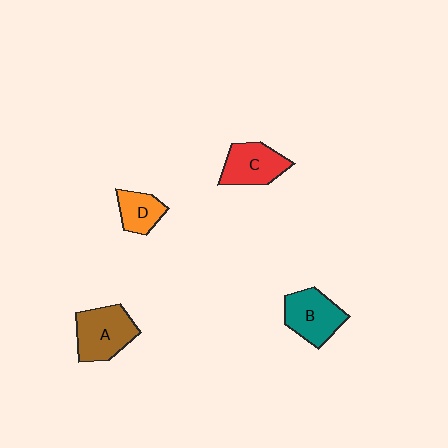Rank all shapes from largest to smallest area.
From largest to smallest: A (brown), B (teal), C (red), D (orange).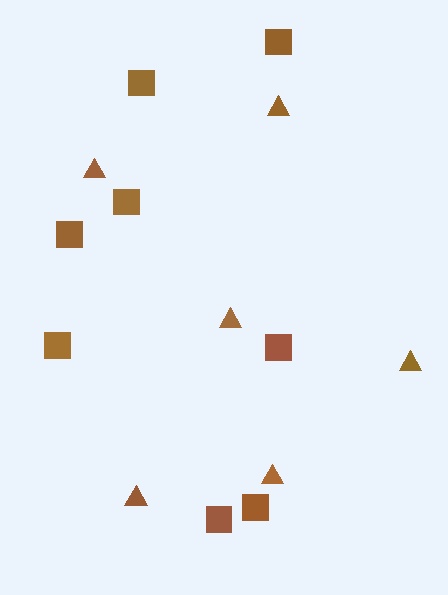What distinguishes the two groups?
There are 2 groups: one group of triangles (6) and one group of squares (8).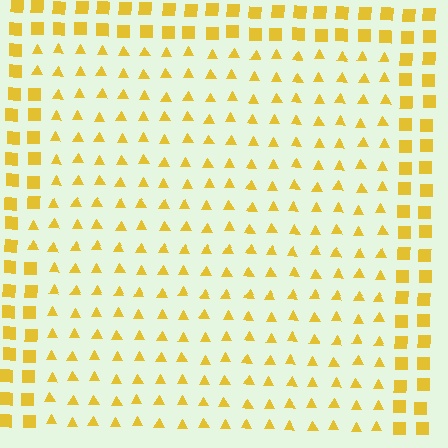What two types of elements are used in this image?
The image uses triangles inside the rectangle region and squares outside it.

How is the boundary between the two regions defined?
The boundary is defined by a change in element shape: triangles inside vs. squares outside. All elements share the same color and spacing.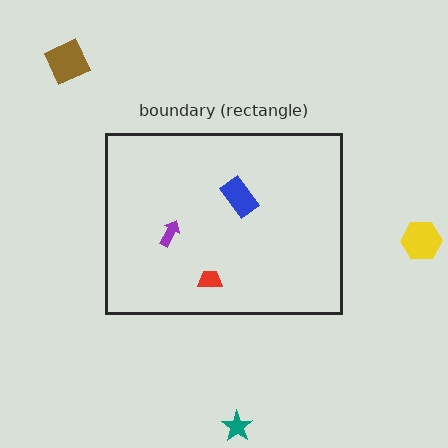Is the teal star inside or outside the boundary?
Outside.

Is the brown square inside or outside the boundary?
Outside.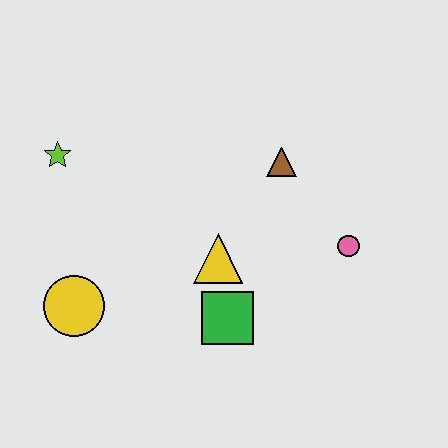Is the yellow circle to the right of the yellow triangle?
No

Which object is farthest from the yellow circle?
The pink circle is farthest from the yellow circle.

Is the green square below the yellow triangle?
Yes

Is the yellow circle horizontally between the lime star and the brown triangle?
Yes